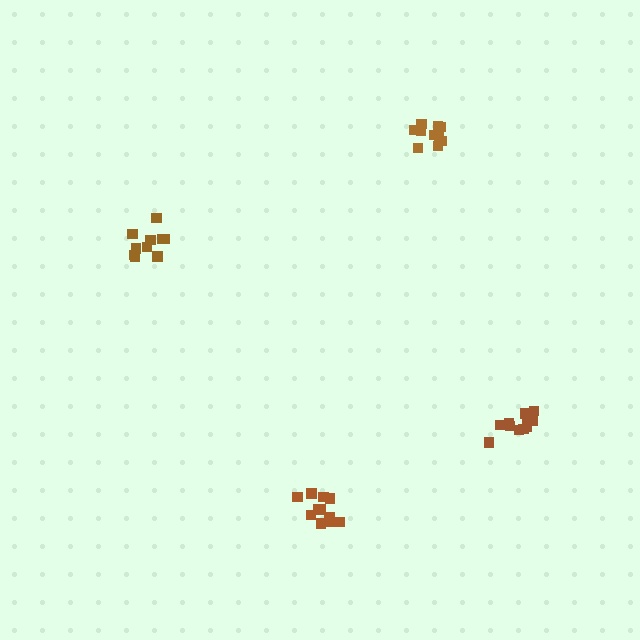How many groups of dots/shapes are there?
There are 4 groups.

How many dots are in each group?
Group 1: 11 dots, Group 2: 13 dots, Group 3: 12 dots, Group 4: 10 dots (46 total).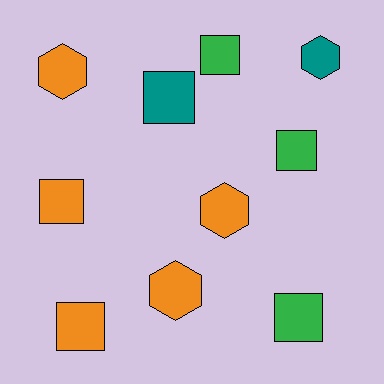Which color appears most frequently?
Orange, with 5 objects.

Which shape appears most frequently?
Square, with 6 objects.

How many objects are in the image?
There are 10 objects.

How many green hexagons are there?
There are no green hexagons.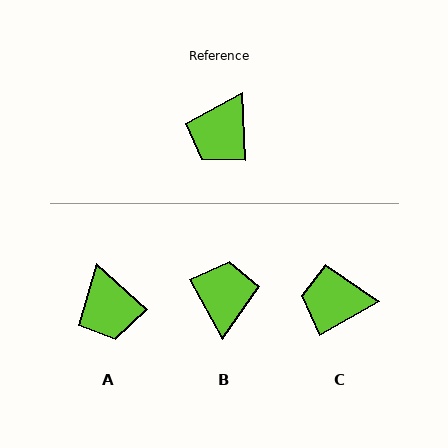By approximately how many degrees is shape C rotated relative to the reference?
Approximately 63 degrees clockwise.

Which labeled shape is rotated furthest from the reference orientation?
B, about 154 degrees away.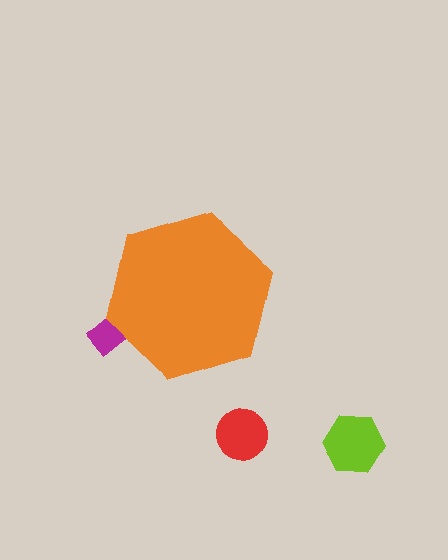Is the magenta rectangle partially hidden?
Yes, the magenta rectangle is partially hidden behind the orange hexagon.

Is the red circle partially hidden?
No, the red circle is fully visible.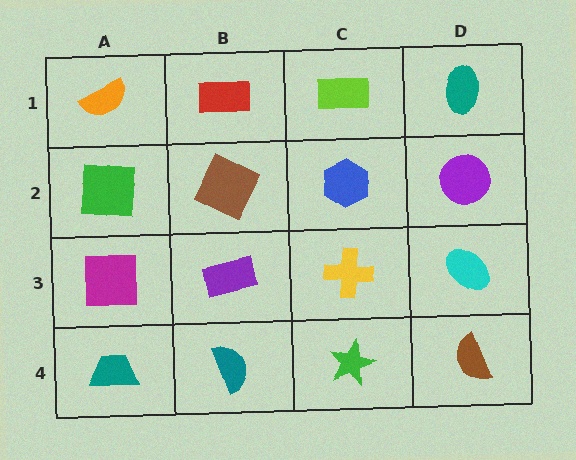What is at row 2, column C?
A blue hexagon.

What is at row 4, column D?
A brown semicircle.